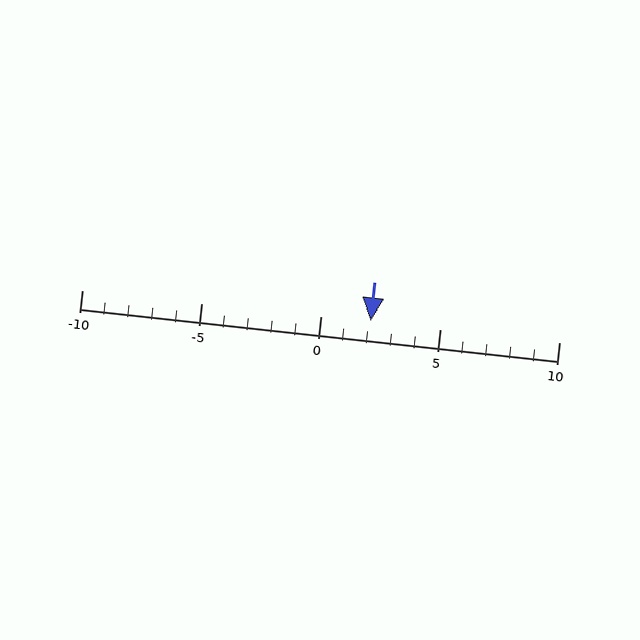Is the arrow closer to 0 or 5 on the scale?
The arrow is closer to 0.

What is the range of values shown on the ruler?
The ruler shows values from -10 to 10.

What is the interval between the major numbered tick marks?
The major tick marks are spaced 5 units apart.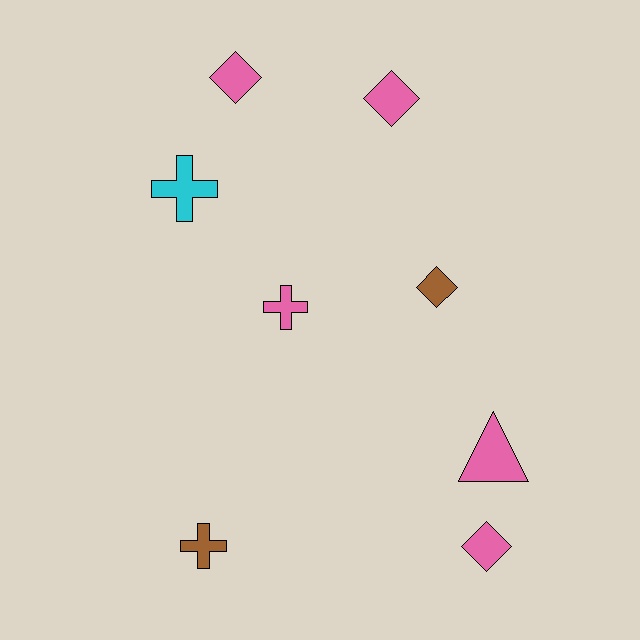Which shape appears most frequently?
Diamond, with 4 objects.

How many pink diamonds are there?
There are 3 pink diamonds.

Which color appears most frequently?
Pink, with 5 objects.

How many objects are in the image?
There are 8 objects.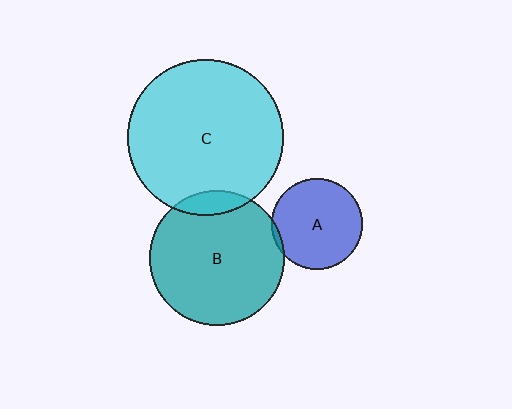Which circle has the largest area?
Circle C (cyan).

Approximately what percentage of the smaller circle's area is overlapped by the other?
Approximately 5%.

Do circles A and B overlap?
Yes.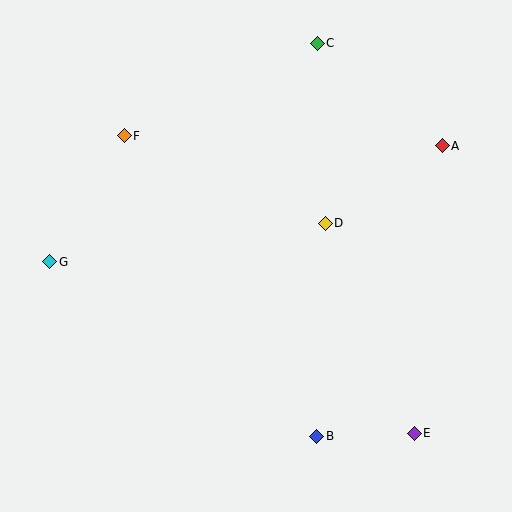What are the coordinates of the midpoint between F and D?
The midpoint between F and D is at (225, 180).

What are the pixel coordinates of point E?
Point E is at (414, 433).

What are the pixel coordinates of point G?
Point G is at (50, 262).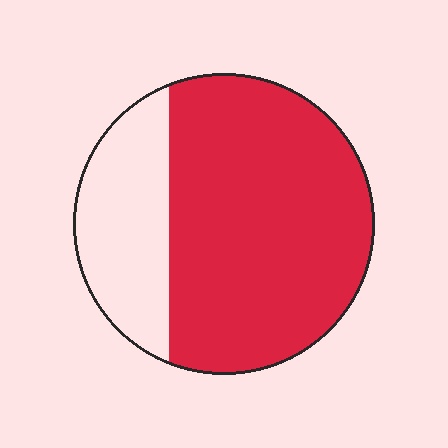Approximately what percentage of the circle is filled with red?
Approximately 75%.